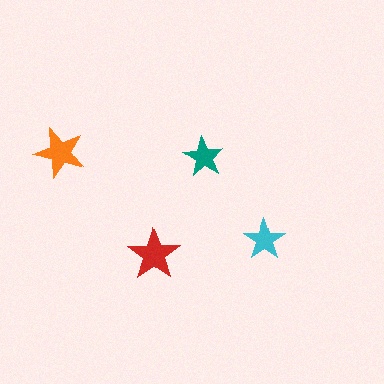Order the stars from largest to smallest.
the red one, the orange one, the cyan one, the teal one.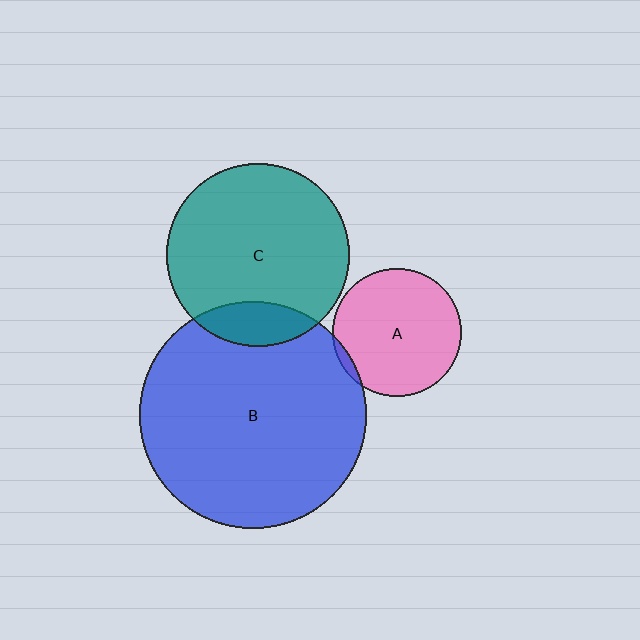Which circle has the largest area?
Circle B (blue).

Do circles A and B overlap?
Yes.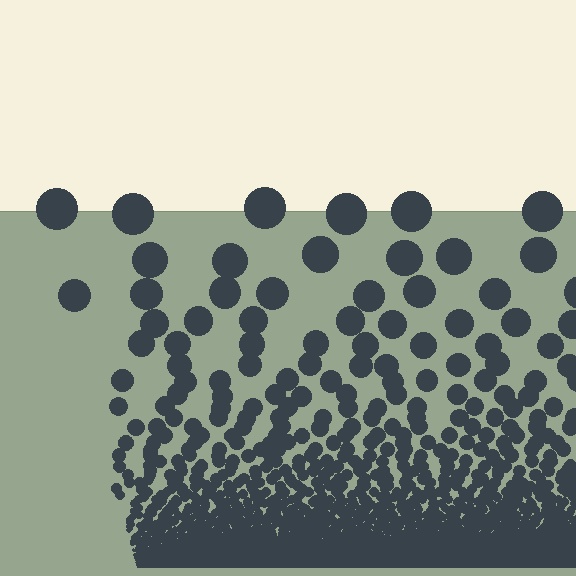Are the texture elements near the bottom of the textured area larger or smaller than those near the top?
Smaller. The gradient is inverted — elements near the bottom are smaller and denser.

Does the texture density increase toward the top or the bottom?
Density increases toward the bottom.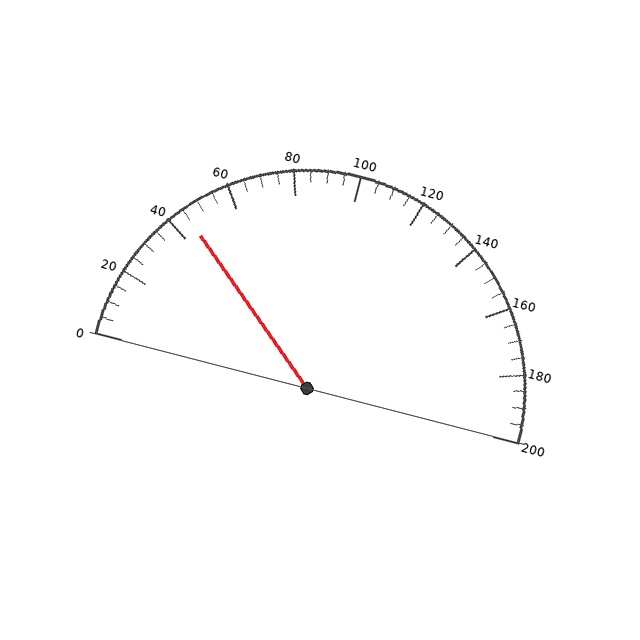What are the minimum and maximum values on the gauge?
The gauge ranges from 0 to 200.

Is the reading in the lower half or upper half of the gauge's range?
The reading is in the lower half of the range (0 to 200).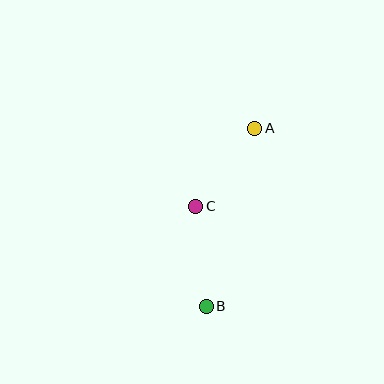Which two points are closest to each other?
Points A and C are closest to each other.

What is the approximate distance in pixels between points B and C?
The distance between B and C is approximately 100 pixels.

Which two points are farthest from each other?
Points A and B are farthest from each other.